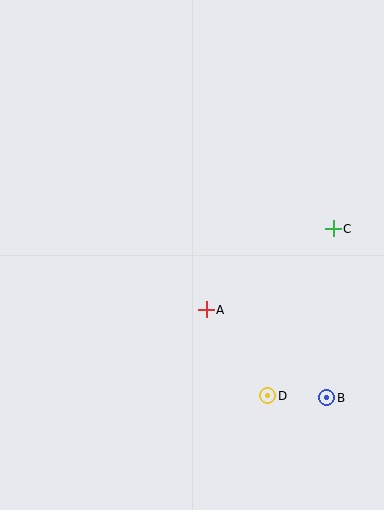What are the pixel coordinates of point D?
Point D is at (268, 396).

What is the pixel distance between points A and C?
The distance between A and C is 151 pixels.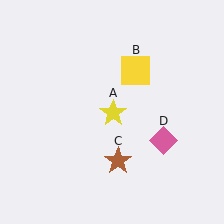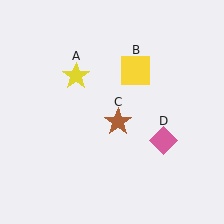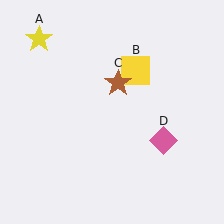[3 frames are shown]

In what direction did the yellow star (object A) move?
The yellow star (object A) moved up and to the left.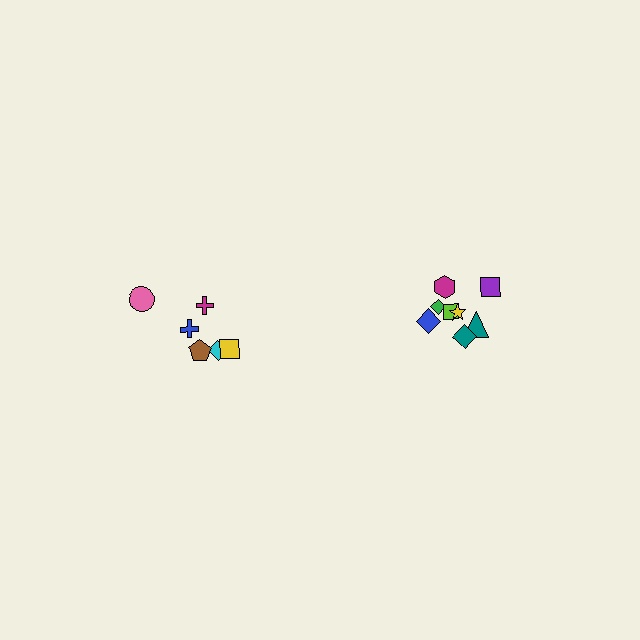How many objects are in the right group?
There are 8 objects.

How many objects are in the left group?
There are 6 objects.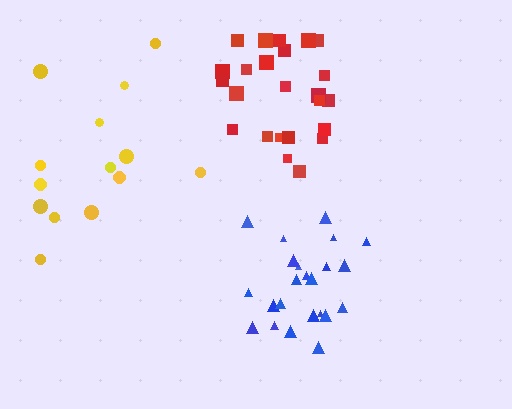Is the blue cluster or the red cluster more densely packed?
Blue.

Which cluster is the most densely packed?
Blue.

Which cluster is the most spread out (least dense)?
Yellow.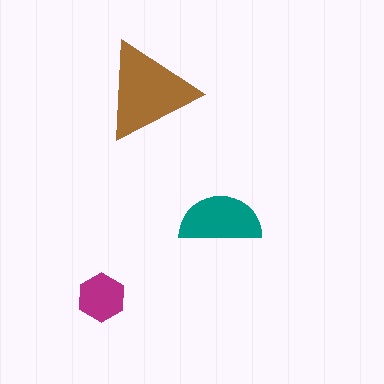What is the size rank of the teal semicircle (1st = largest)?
2nd.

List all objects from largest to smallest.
The brown triangle, the teal semicircle, the magenta hexagon.